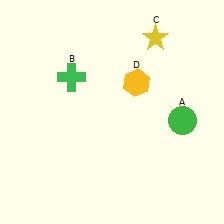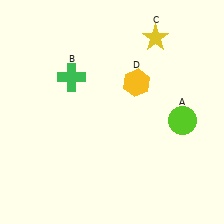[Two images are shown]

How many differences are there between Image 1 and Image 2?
There is 1 difference between the two images.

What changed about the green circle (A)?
In Image 1, A is green. In Image 2, it changed to lime.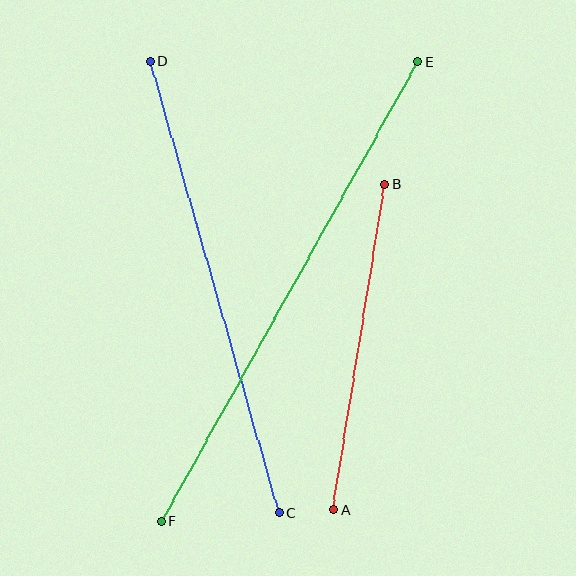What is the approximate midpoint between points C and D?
The midpoint is at approximately (215, 287) pixels.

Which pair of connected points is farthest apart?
Points E and F are farthest apart.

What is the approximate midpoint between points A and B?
The midpoint is at approximately (359, 347) pixels.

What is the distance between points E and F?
The distance is approximately 527 pixels.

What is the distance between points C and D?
The distance is approximately 469 pixels.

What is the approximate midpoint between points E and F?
The midpoint is at approximately (290, 291) pixels.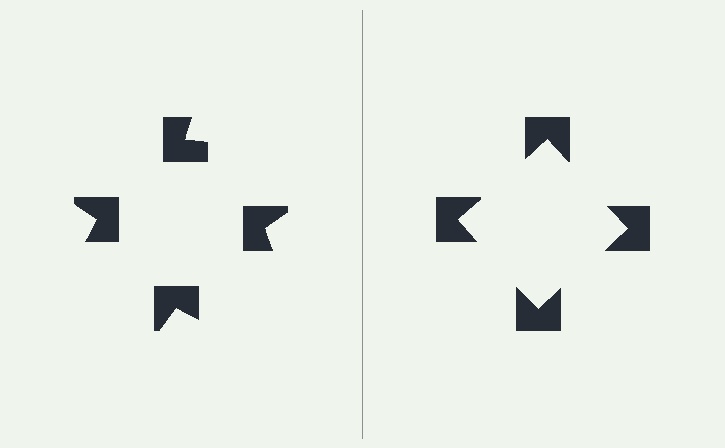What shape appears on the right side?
An illusory square.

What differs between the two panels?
The notched squares are positioned identically on both sides; only the wedge orientations differ. On the right they align to a square; on the left they are misaligned.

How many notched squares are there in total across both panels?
8 — 4 on each side.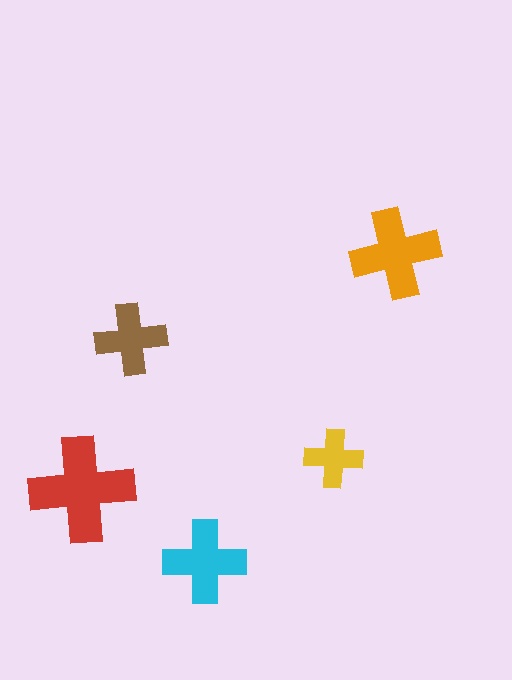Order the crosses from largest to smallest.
the red one, the orange one, the cyan one, the brown one, the yellow one.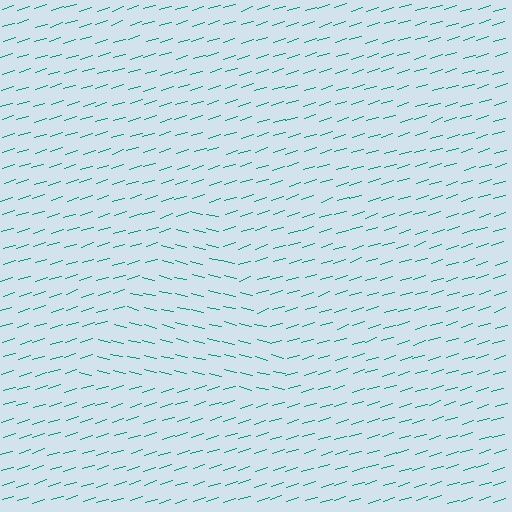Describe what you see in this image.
The image is filled with small teal line segments. A triangle region in the image has lines oriented differently from the surrounding lines, creating a visible texture boundary.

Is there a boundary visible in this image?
Yes, there is a texture boundary formed by a change in line orientation.